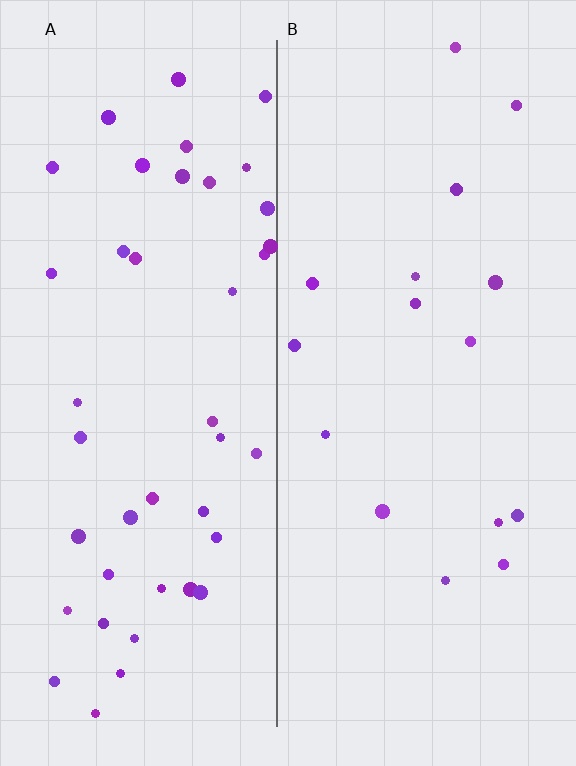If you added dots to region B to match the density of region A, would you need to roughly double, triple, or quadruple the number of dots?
Approximately triple.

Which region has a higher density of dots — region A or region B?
A (the left).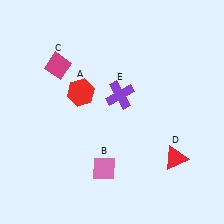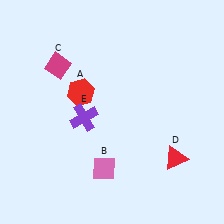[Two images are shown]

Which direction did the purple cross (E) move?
The purple cross (E) moved left.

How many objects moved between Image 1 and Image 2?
1 object moved between the two images.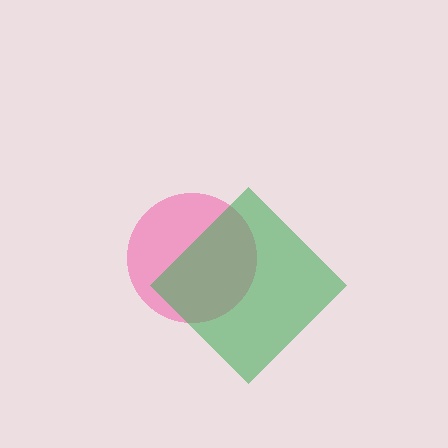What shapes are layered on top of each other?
The layered shapes are: a pink circle, a green diamond.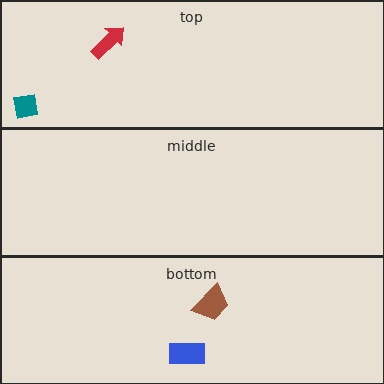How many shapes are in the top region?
2.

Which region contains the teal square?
The top region.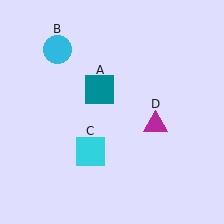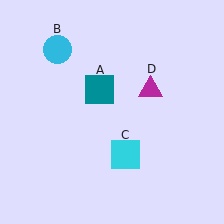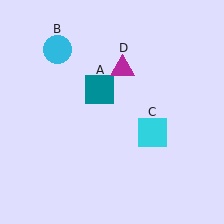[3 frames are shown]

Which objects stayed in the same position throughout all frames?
Teal square (object A) and cyan circle (object B) remained stationary.